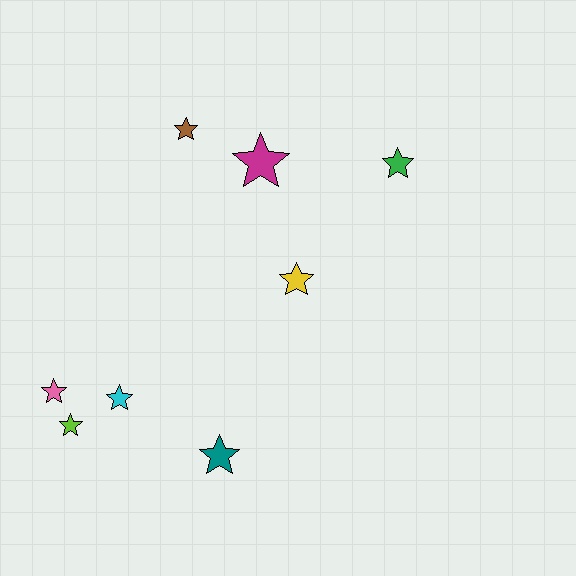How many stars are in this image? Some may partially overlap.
There are 8 stars.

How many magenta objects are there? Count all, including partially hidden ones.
There is 1 magenta object.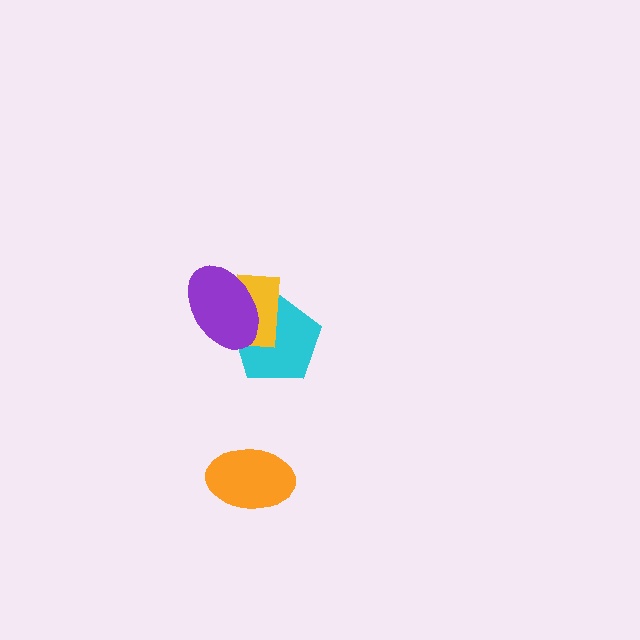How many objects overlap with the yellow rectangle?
2 objects overlap with the yellow rectangle.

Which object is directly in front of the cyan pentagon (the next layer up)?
The yellow rectangle is directly in front of the cyan pentagon.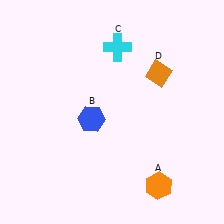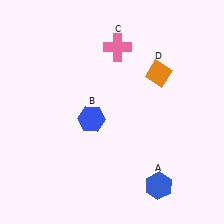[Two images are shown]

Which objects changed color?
A changed from orange to blue. C changed from cyan to pink.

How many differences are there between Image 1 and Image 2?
There are 2 differences between the two images.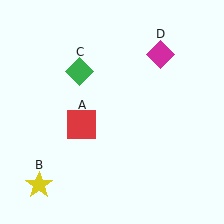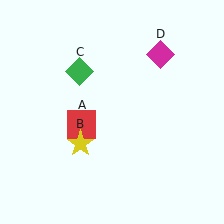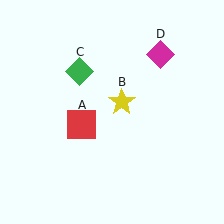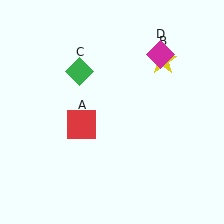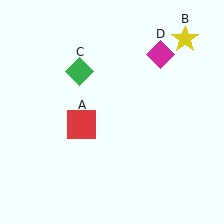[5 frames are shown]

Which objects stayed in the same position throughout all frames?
Red square (object A) and green diamond (object C) and magenta diamond (object D) remained stationary.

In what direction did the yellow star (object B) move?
The yellow star (object B) moved up and to the right.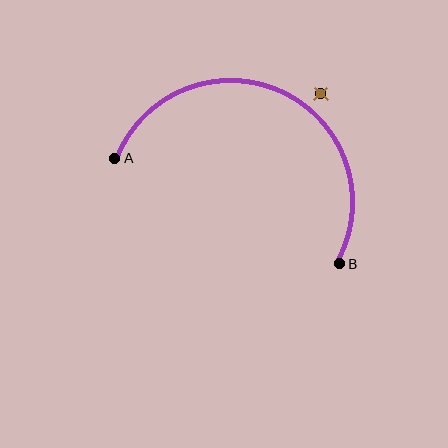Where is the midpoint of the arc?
The arc midpoint is the point on the curve farthest from the straight line joining A and B. It sits above that line.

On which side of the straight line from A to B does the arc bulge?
The arc bulges above the straight line connecting A and B.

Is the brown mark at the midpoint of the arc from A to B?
No — the brown mark does not lie on the arc at all. It sits slightly outside the curve.